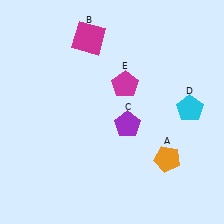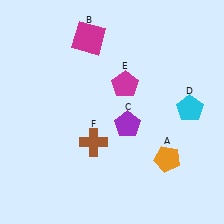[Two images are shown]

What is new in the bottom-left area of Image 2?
A brown cross (F) was added in the bottom-left area of Image 2.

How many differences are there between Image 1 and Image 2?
There is 1 difference between the two images.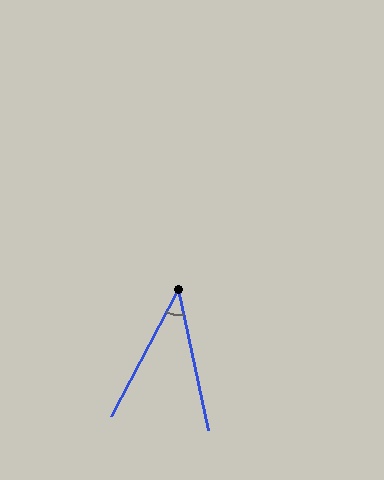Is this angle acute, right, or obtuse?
It is acute.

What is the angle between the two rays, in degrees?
Approximately 40 degrees.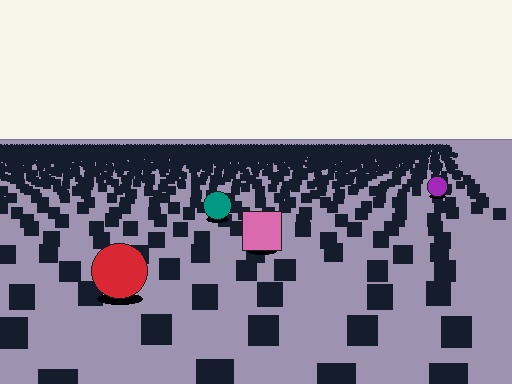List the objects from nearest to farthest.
From nearest to farthest: the red circle, the pink square, the teal circle, the purple circle.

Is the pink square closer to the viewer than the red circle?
No. The red circle is closer — you can tell from the texture gradient: the ground texture is coarser near it.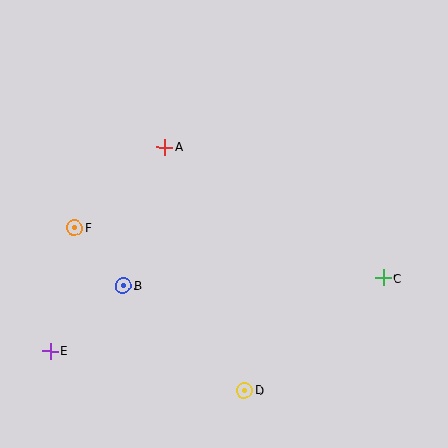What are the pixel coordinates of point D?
Point D is at (244, 390).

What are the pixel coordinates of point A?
Point A is at (164, 147).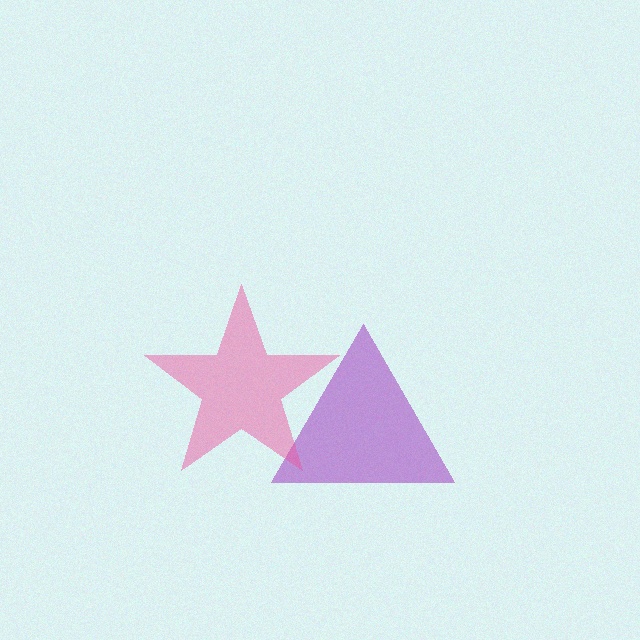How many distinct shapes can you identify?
There are 2 distinct shapes: a purple triangle, a pink star.